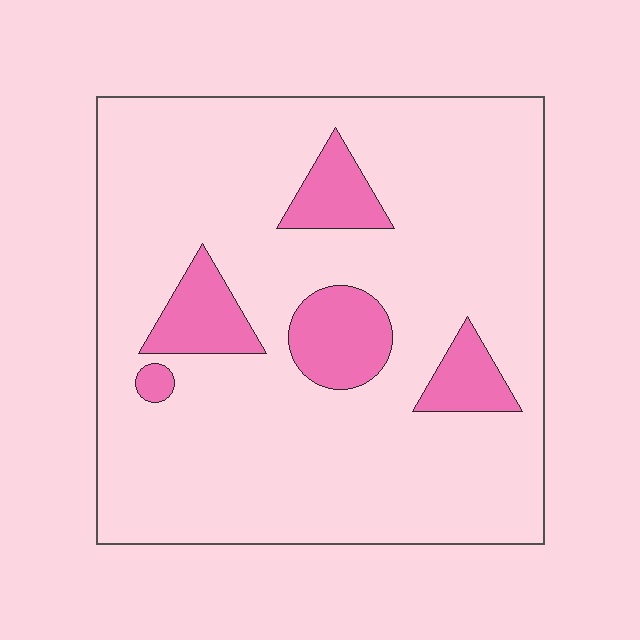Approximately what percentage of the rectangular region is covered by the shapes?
Approximately 15%.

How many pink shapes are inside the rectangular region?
5.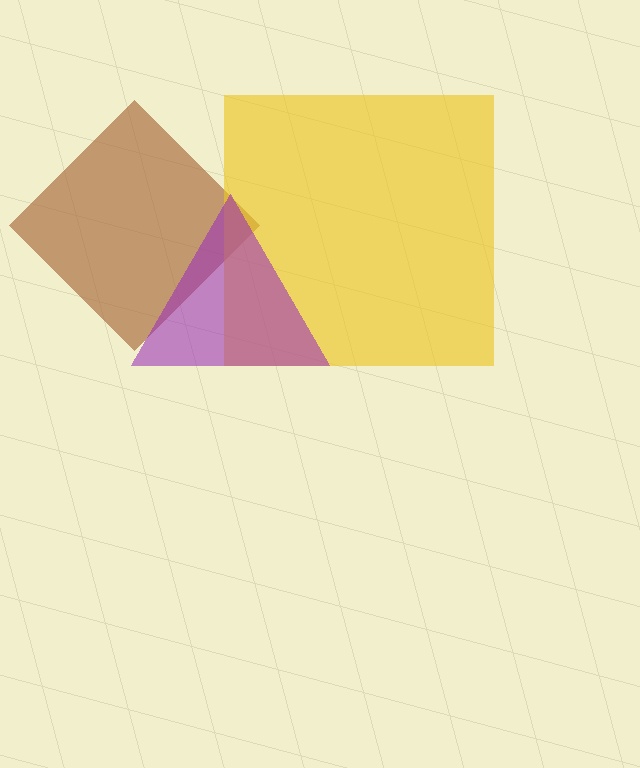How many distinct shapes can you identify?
There are 3 distinct shapes: a brown diamond, a yellow square, a purple triangle.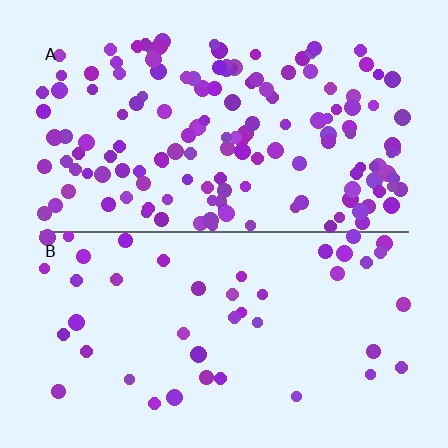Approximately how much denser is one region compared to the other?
Approximately 3.3× — region A over region B.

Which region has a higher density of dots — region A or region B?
A (the top).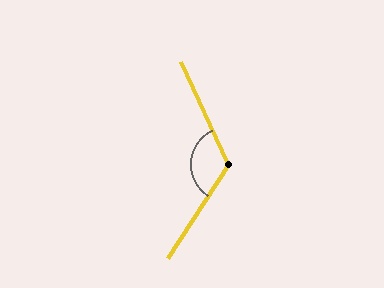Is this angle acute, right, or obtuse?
It is obtuse.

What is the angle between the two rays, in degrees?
Approximately 122 degrees.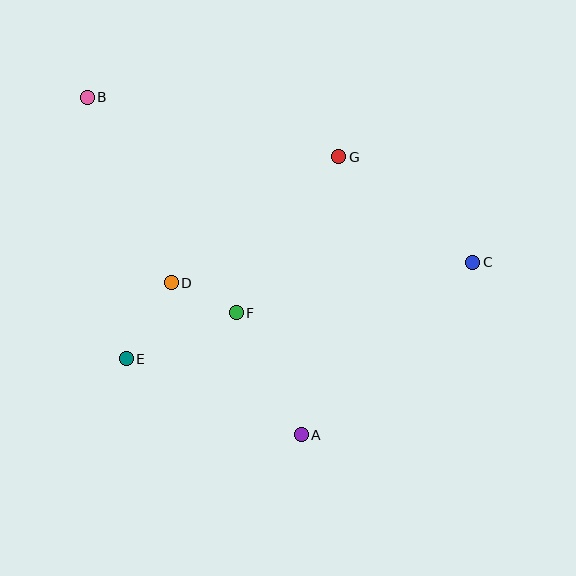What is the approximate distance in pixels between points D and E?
The distance between D and E is approximately 89 pixels.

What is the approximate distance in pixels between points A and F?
The distance between A and F is approximately 139 pixels.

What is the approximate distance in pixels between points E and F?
The distance between E and F is approximately 119 pixels.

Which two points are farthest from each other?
Points B and C are farthest from each other.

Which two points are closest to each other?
Points D and F are closest to each other.